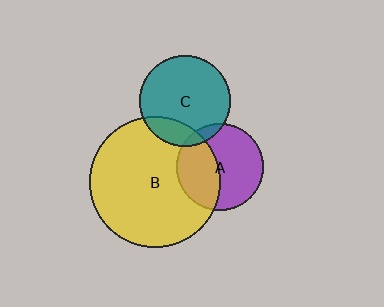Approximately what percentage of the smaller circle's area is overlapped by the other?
Approximately 40%.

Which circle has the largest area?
Circle B (yellow).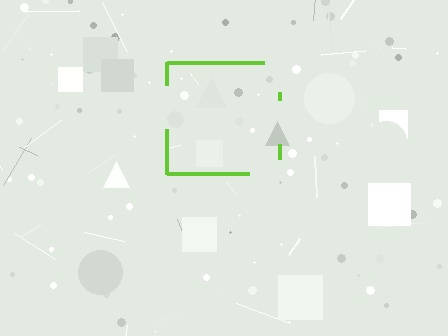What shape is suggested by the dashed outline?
The dashed outline suggests a square.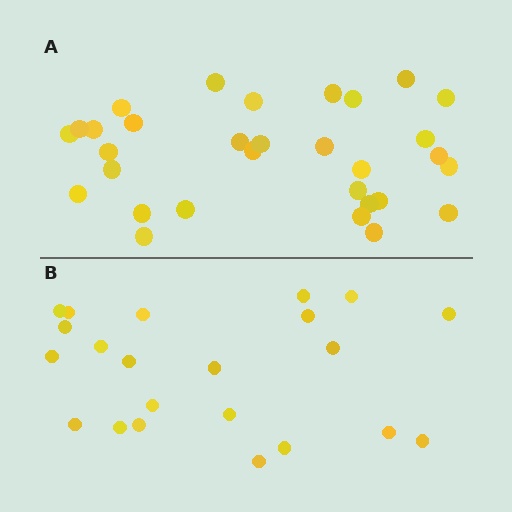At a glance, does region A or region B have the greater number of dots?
Region A (the top region) has more dots.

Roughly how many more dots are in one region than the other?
Region A has roughly 8 or so more dots than region B.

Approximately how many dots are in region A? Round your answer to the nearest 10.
About 30 dots. (The exact count is 31, which rounds to 30.)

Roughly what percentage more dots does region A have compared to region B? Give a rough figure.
About 40% more.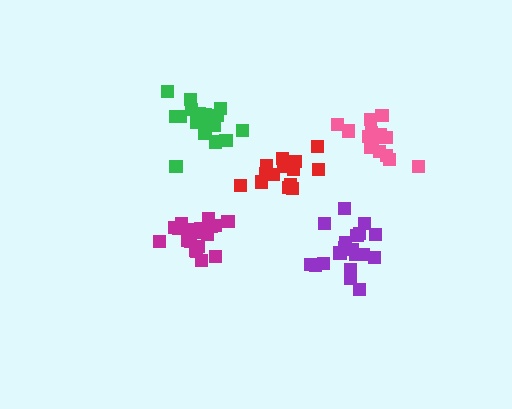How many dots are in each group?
Group 1: 18 dots, Group 2: 15 dots, Group 3: 20 dots, Group 4: 20 dots, Group 5: 15 dots (88 total).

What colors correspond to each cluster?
The clusters are colored: green, red, purple, magenta, pink.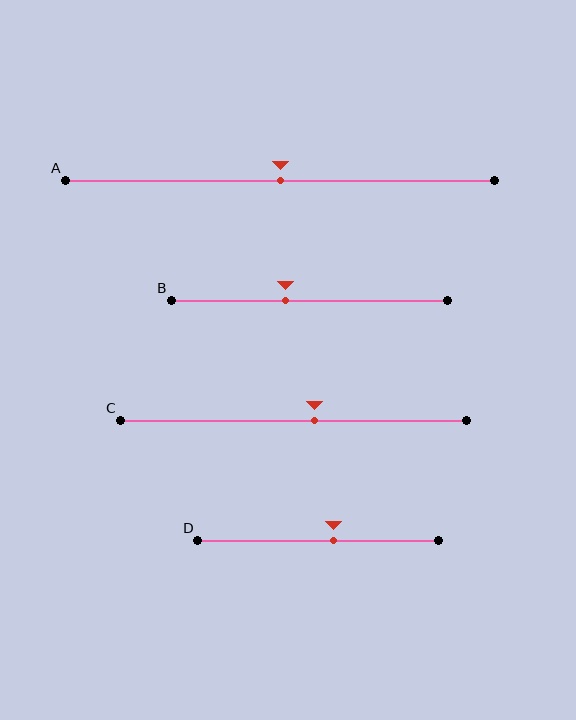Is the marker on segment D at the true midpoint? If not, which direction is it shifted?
No, the marker on segment D is shifted to the right by about 7% of the segment length.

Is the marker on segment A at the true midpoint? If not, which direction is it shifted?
Yes, the marker on segment A is at the true midpoint.